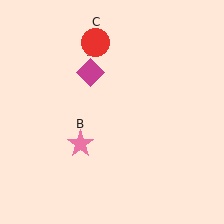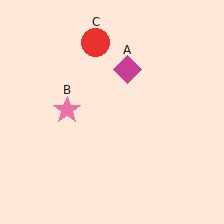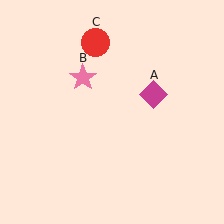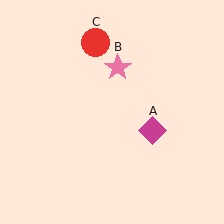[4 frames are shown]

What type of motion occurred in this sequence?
The magenta diamond (object A), pink star (object B) rotated clockwise around the center of the scene.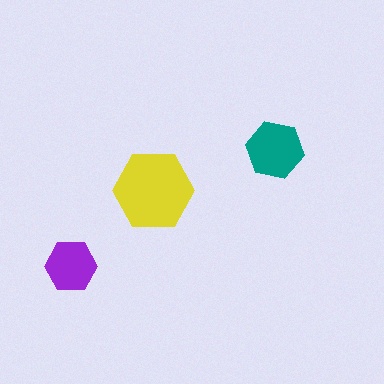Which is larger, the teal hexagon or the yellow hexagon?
The yellow one.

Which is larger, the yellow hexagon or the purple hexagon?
The yellow one.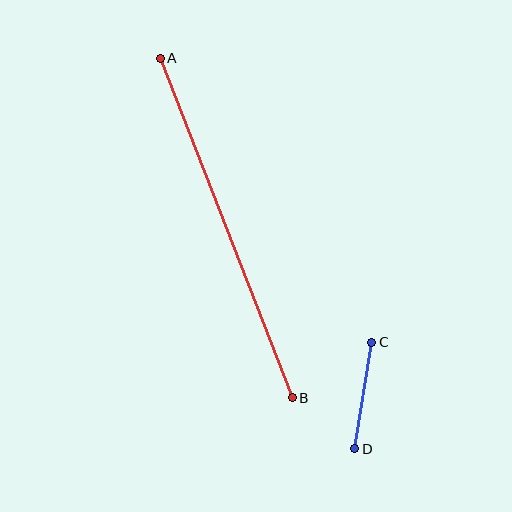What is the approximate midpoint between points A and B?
The midpoint is at approximately (226, 228) pixels.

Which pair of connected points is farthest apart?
Points A and B are farthest apart.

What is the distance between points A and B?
The distance is approximately 364 pixels.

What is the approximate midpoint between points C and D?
The midpoint is at approximately (363, 396) pixels.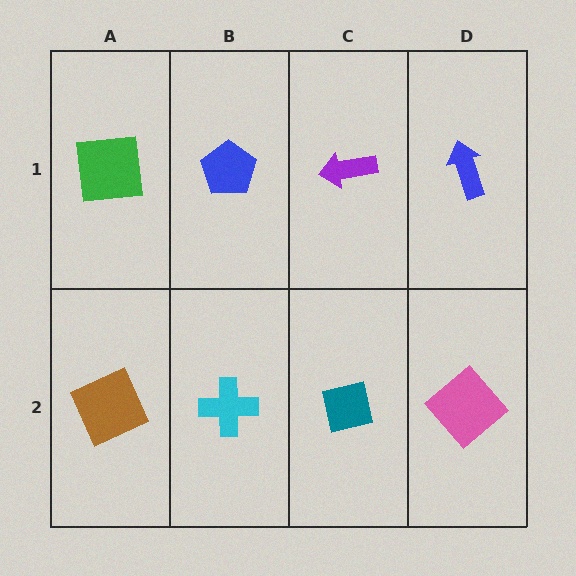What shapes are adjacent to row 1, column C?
A teal square (row 2, column C), a blue pentagon (row 1, column B), a blue arrow (row 1, column D).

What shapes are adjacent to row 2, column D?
A blue arrow (row 1, column D), a teal square (row 2, column C).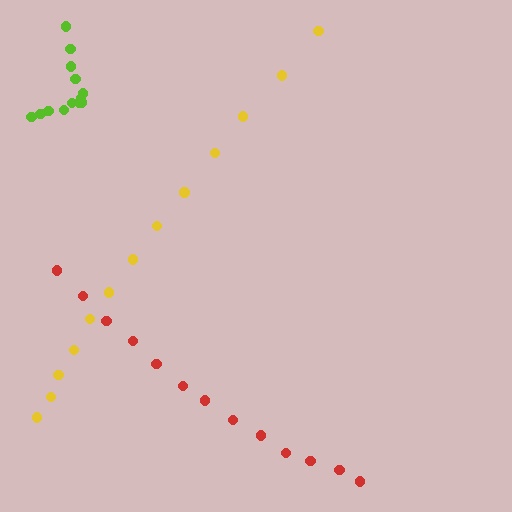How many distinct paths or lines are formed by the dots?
There are 3 distinct paths.